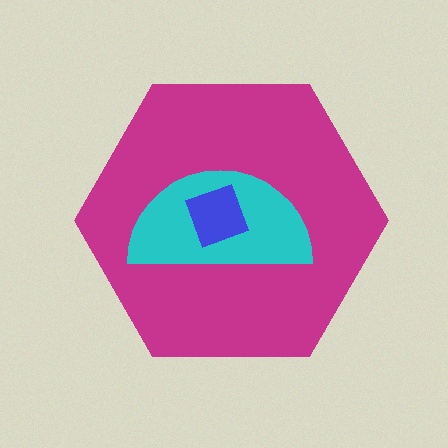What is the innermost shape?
The blue diamond.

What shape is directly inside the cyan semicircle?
The blue diamond.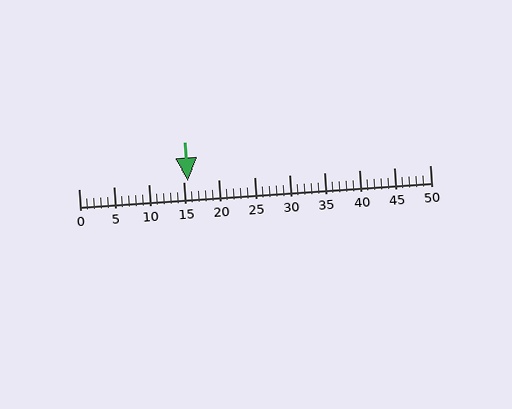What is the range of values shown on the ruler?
The ruler shows values from 0 to 50.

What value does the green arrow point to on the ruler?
The green arrow points to approximately 16.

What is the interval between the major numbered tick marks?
The major tick marks are spaced 5 units apart.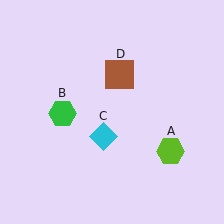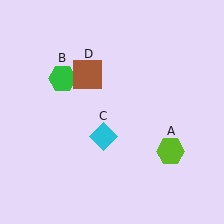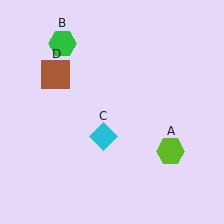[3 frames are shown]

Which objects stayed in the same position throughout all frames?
Lime hexagon (object A) and cyan diamond (object C) remained stationary.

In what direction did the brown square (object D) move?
The brown square (object D) moved left.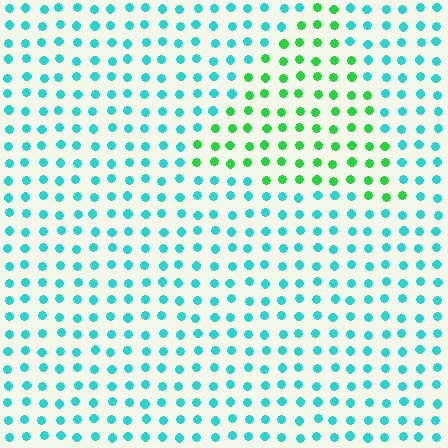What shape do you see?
I see a triangle.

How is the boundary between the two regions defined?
The boundary is defined purely by a slight shift in hue (about 49 degrees). Spacing, size, and orientation are identical on both sides.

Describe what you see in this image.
The image is filled with small cyan elements in a uniform arrangement. A triangle-shaped region is visible where the elements are tinted to a slightly different hue, forming a subtle color boundary.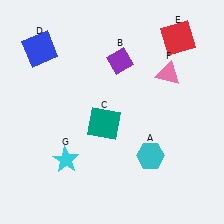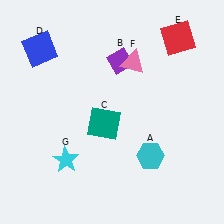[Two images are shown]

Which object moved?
The pink triangle (F) moved left.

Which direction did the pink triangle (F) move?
The pink triangle (F) moved left.